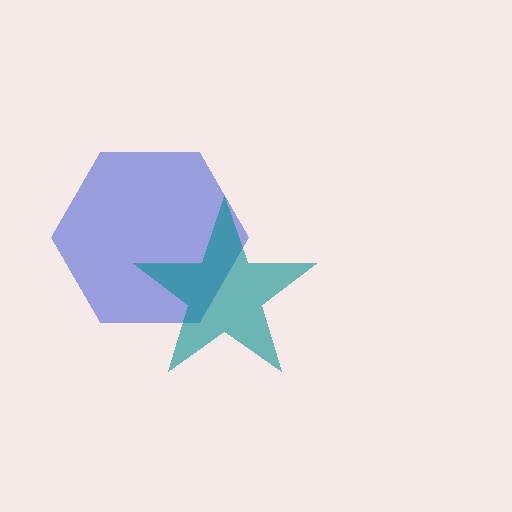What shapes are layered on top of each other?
The layered shapes are: a blue hexagon, a teal star.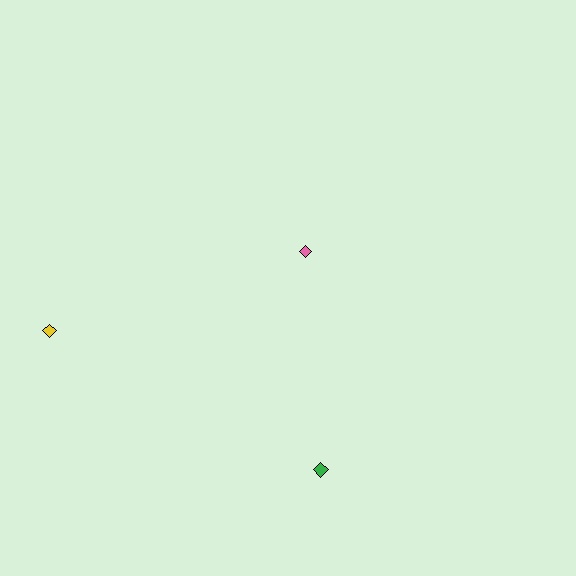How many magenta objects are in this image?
There are no magenta objects.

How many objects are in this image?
There are 3 objects.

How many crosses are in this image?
There are no crosses.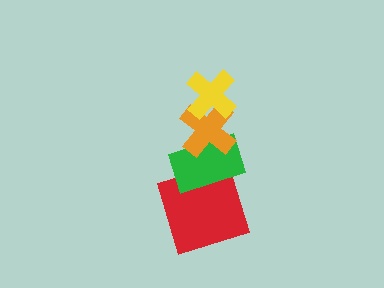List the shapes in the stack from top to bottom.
From top to bottom: the yellow cross, the orange cross, the green rectangle, the red square.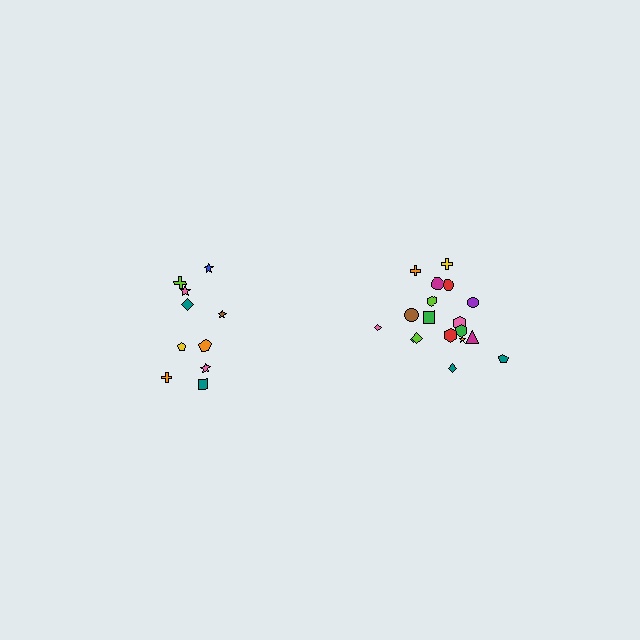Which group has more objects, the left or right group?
The right group.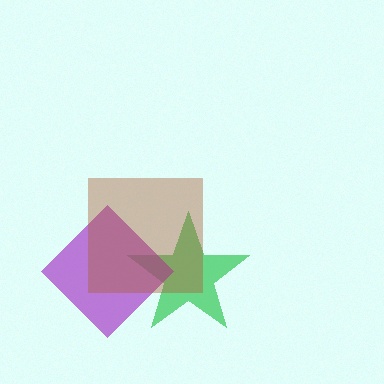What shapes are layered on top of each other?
The layered shapes are: a green star, a purple diamond, a brown square.